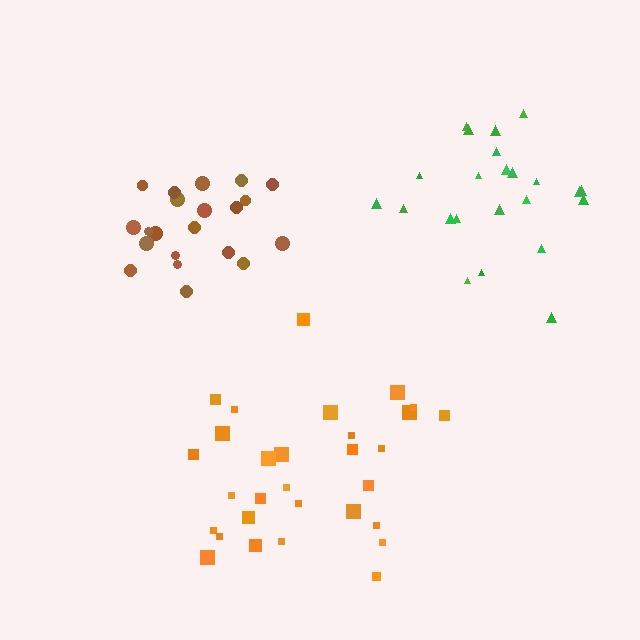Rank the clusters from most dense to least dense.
brown, green, orange.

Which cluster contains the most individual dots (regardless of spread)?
Orange (30).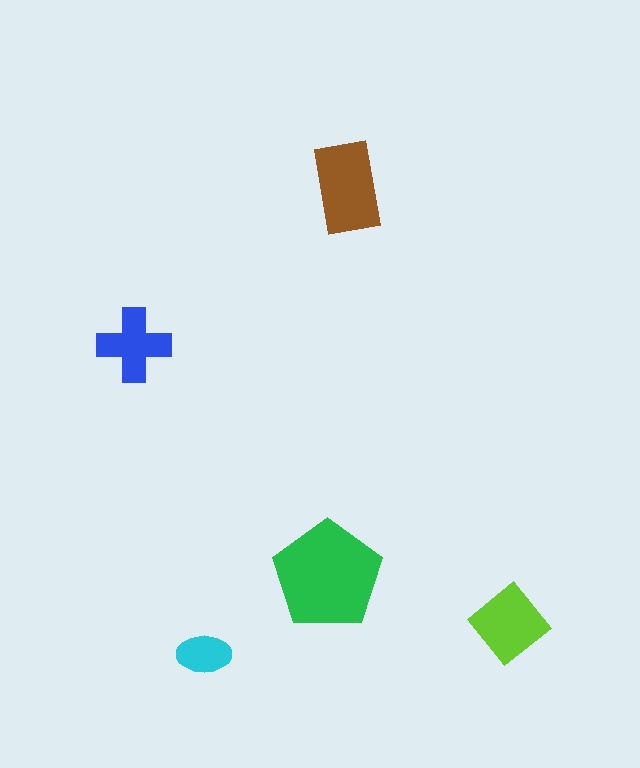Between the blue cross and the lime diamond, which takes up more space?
The lime diamond.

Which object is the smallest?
The cyan ellipse.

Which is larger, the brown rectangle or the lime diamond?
The brown rectangle.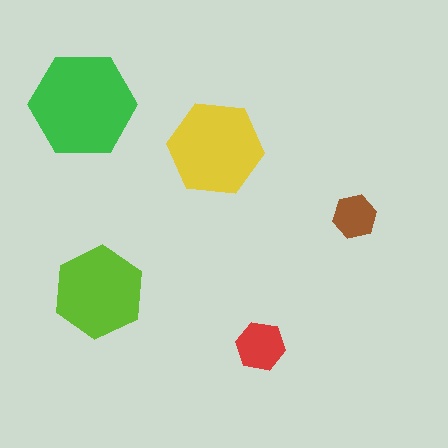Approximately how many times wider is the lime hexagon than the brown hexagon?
About 2 times wider.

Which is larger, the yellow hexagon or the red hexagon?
The yellow one.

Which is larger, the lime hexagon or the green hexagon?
The green one.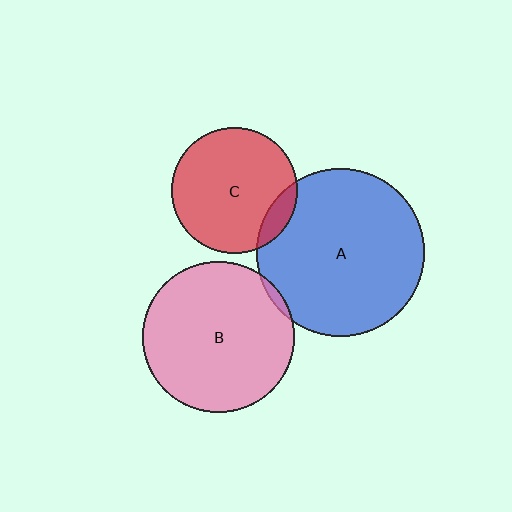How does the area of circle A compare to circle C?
Approximately 1.8 times.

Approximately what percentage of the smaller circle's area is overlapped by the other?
Approximately 10%.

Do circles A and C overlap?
Yes.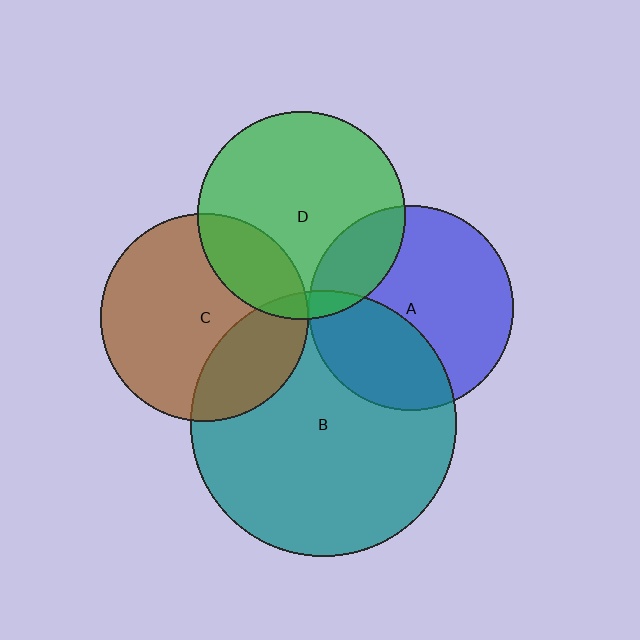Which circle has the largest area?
Circle B (teal).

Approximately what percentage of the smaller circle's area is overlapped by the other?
Approximately 5%.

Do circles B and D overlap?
Yes.